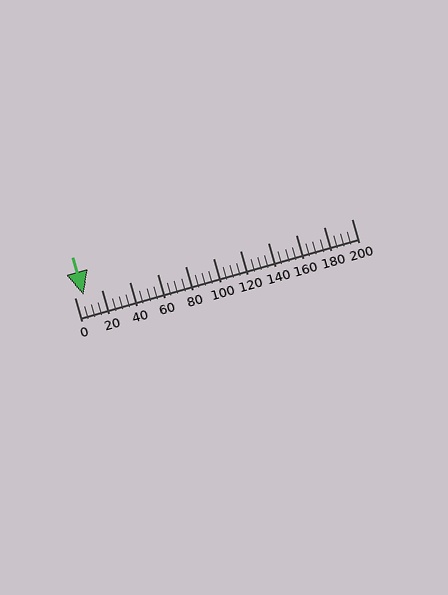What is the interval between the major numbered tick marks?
The major tick marks are spaced 20 units apart.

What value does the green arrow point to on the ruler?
The green arrow points to approximately 6.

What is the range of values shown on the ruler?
The ruler shows values from 0 to 200.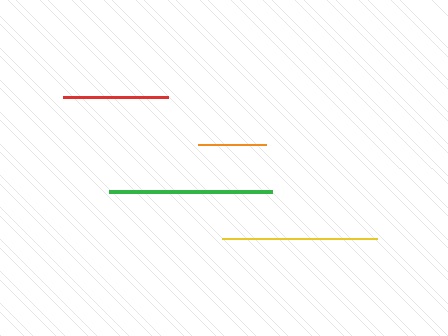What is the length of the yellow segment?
The yellow segment is approximately 155 pixels long.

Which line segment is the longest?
The green line is the longest at approximately 163 pixels.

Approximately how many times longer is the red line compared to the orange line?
The red line is approximately 1.5 times the length of the orange line.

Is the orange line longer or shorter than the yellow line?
The yellow line is longer than the orange line.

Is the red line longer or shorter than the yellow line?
The yellow line is longer than the red line.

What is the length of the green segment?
The green segment is approximately 163 pixels long.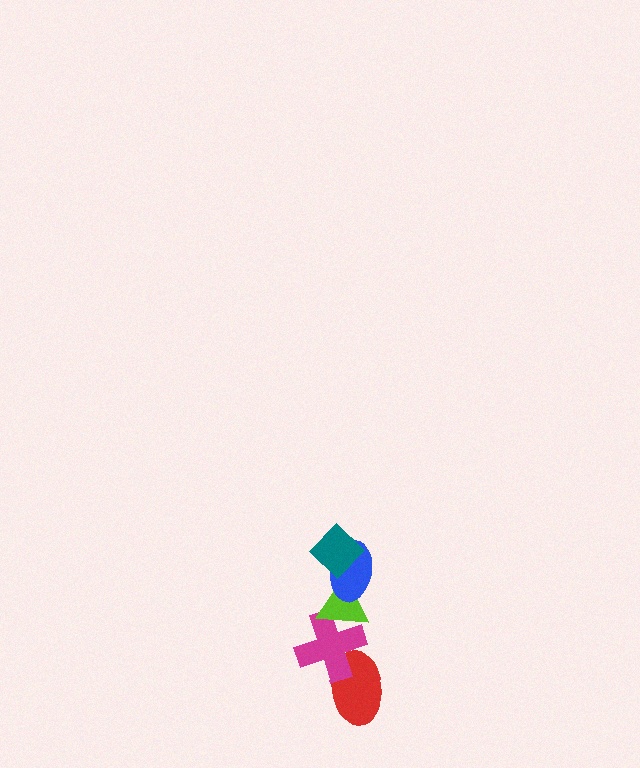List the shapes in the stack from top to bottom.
From top to bottom: the teal diamond, the blue ellipse, the lime triangle, the magenta cross, the red ellipse.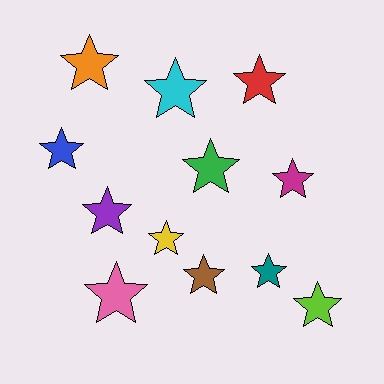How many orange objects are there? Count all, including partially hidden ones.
There is 1 orange object.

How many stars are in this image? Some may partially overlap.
There are 12 stars.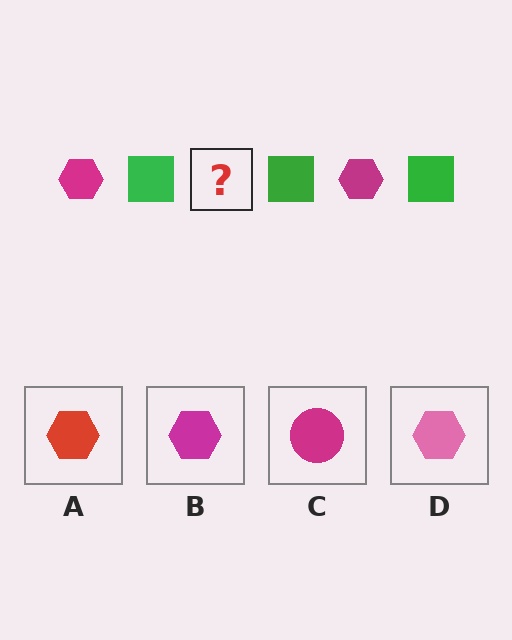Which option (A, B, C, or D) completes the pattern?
B.